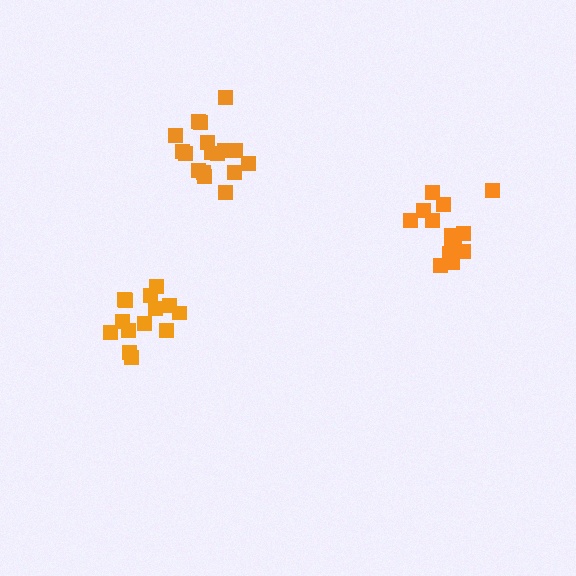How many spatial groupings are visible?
There are 3 spatial groupings.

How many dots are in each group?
Group 1: 14 dots, Group 2: 14 dots, Group 3: 17 dots (45 total).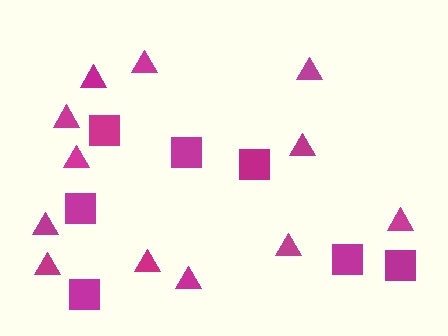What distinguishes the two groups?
There are 2 groups: one group of squares (7) and one group of triangles (12).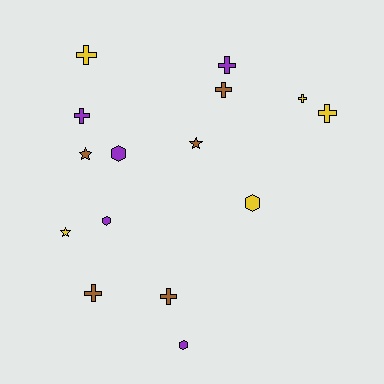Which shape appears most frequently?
Cross, with 8 objects.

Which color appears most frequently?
Brown, with 5 objects.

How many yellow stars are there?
There is 1 yellow star.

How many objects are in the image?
There are 15 objects.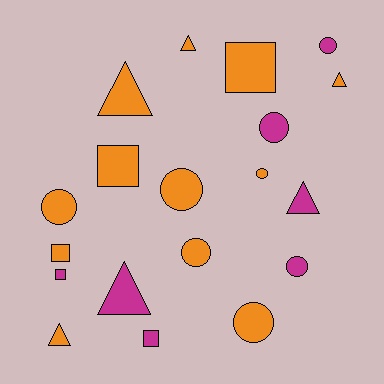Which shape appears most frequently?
Circle, with 8 objects.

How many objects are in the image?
There are 19 objects.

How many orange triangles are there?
There are 4 orange triangles.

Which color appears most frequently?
Orange, with 12 objects.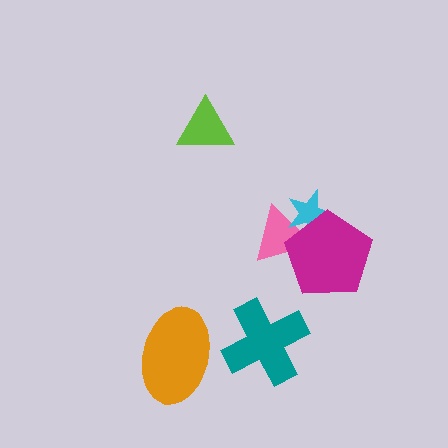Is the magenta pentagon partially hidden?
No, no other shape covers it.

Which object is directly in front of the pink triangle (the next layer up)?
The cyan star is directly in front of the pink triangle.